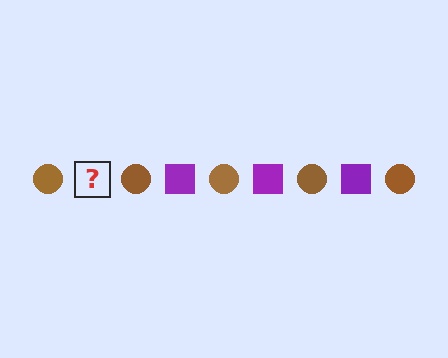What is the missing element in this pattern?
The missing element is a purple square.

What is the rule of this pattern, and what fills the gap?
The rule is that the pattern alternates between brown circle and purple square. The gap should be filled with a purple square.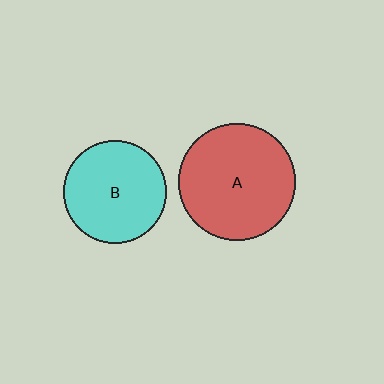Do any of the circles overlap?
No, none of the circles overlap.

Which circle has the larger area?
Circle A (red).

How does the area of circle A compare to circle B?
Approximately 1.3 times.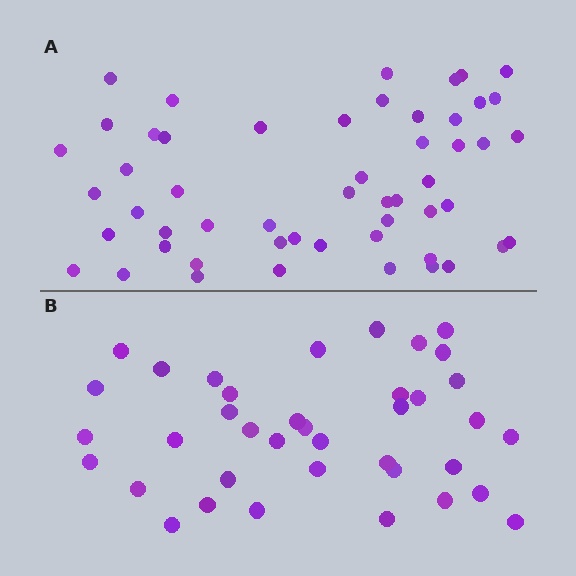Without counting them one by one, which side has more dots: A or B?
Region A (the top region) has more dots.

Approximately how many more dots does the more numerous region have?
Region A has approximately 15 more dots than region B.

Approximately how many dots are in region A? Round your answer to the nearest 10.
About 50 dots. (The exact count is 53, which rounds to 50.)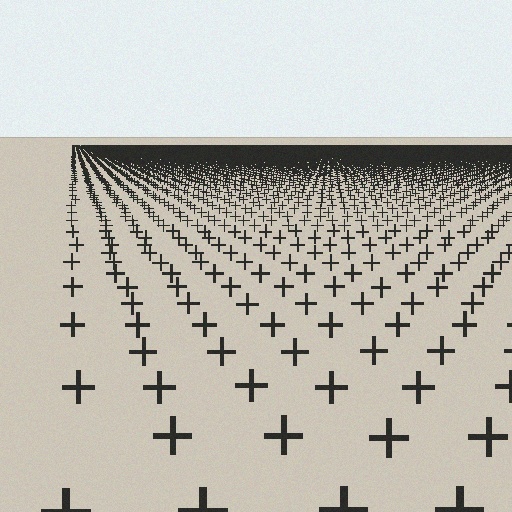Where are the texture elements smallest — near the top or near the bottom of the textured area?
Near the top.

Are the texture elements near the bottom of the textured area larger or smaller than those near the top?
Larger. Near the bottom, elements are closer to the viewer and appear at a bigger on-screen size.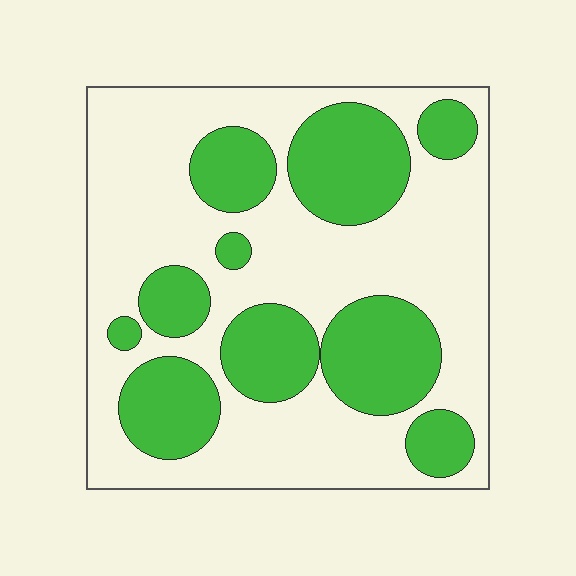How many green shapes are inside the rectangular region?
10.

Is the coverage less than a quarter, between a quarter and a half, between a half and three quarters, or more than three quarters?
Between a quarter and a half.